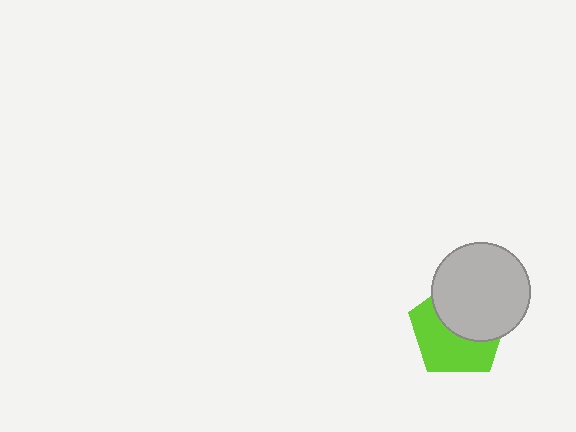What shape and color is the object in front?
The object in front is a light gray circle.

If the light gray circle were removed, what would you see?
You would see the complete lime pentagon.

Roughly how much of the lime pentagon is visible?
About half of it is visible (roughly 52%).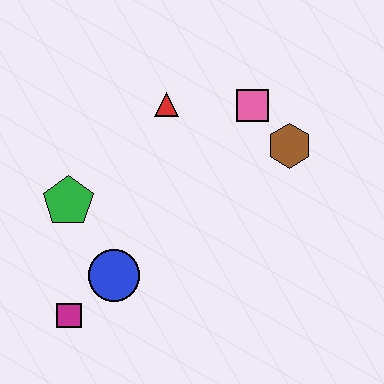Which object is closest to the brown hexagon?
The pink square is closest to the brown hexagon.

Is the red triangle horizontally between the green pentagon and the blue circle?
No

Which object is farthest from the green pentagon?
The brown hexagon is farthest from the green pentagon.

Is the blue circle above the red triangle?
No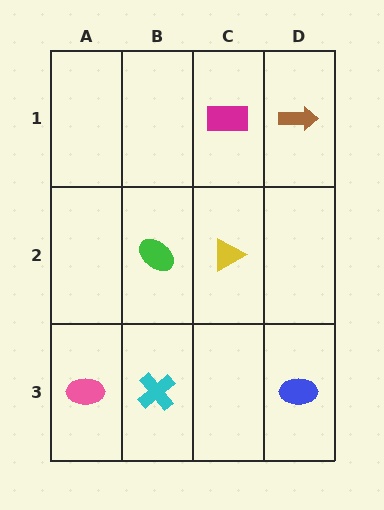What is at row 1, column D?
A brown arrow.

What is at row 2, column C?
A yellow triangle.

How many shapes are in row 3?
3 shapes.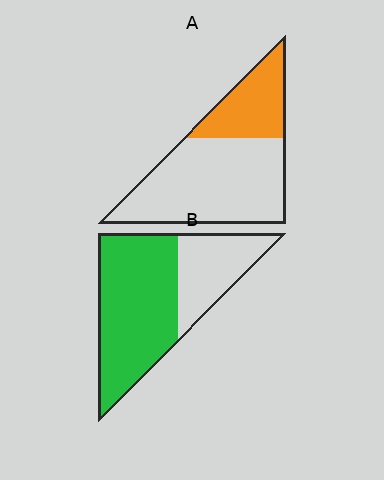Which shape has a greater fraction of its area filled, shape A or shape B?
Shape B.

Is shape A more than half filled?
No.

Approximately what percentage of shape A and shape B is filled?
A is approximately 30% and B is approximately 65%.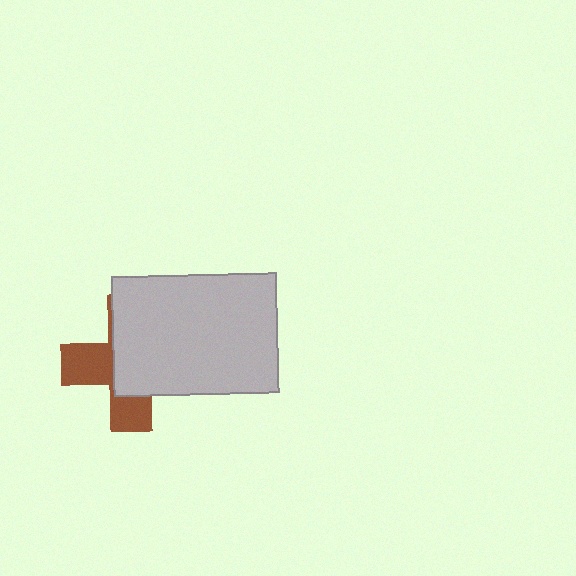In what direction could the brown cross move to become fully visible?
The brown cross could move left. That would shift it out from behind the light gray rectangle entirely.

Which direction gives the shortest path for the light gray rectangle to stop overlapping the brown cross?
Moving right gives the shortest separation.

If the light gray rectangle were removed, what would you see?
You would see the complete brown cross.